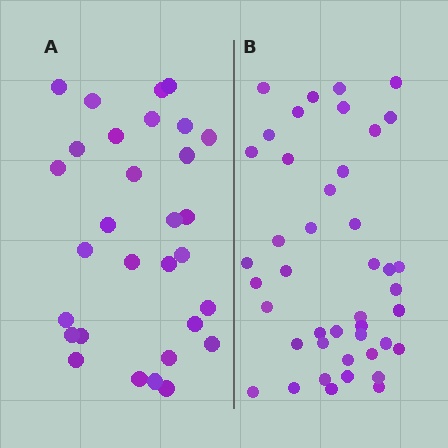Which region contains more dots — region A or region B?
Region B (the right region) has more dots.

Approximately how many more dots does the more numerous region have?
Region B has approximately 15 more dots than region A.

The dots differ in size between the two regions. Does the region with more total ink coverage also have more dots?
No. Region A has more total ink coverage because its dots are larger, but region B actually contains more individual dots. Total area can be misleading — the number of items is what matters here.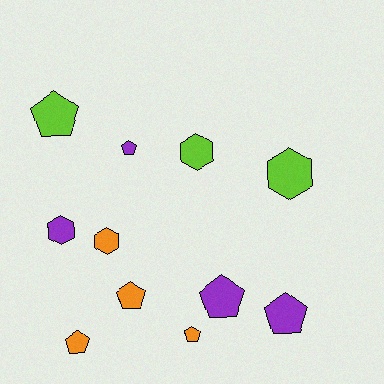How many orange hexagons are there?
There is 1 orange hexagon.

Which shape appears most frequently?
Pentagon, with 7 objects.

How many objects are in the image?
There are 11 objects.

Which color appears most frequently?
Orange, with 4 objects.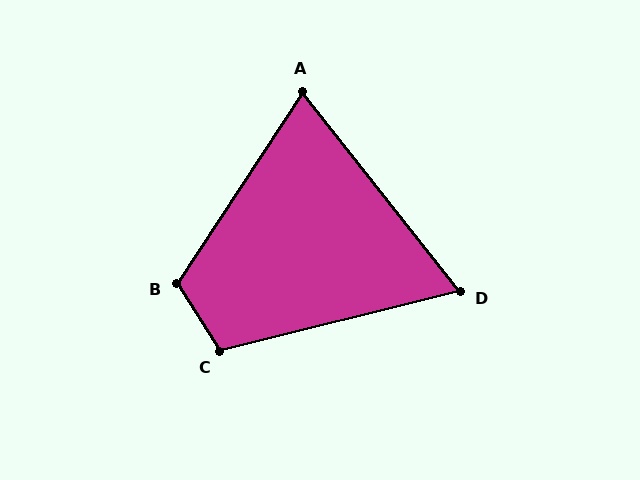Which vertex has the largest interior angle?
B, at approximately 114 degrees.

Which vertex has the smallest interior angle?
D, at approximately 66 degrees.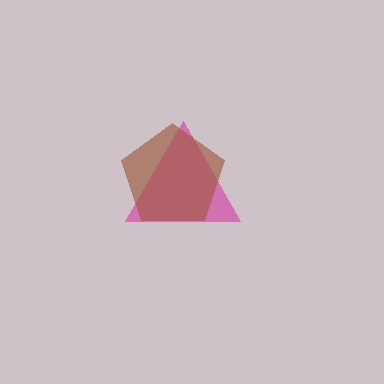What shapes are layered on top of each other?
The layered shapes are: a magenta triangle, a brown pentagon.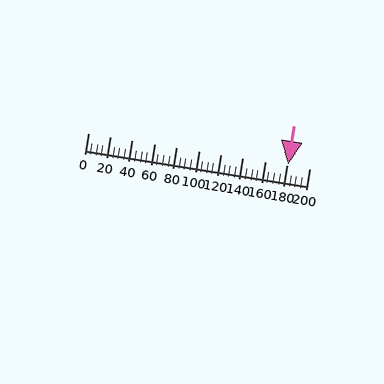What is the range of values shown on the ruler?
The ruler shows values from 0 to 200.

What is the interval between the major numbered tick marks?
The major tick marks are spaced 20 units apart.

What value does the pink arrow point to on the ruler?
The pink arrow points to approximately 181.